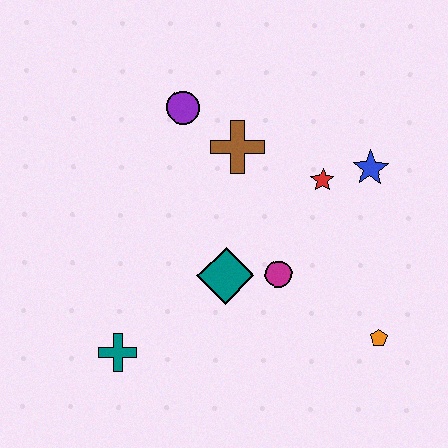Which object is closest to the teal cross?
The teal diamond is closest to the teal cross.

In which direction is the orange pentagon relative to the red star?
The orange pentagon is below the red star.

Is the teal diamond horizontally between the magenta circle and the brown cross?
No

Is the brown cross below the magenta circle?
No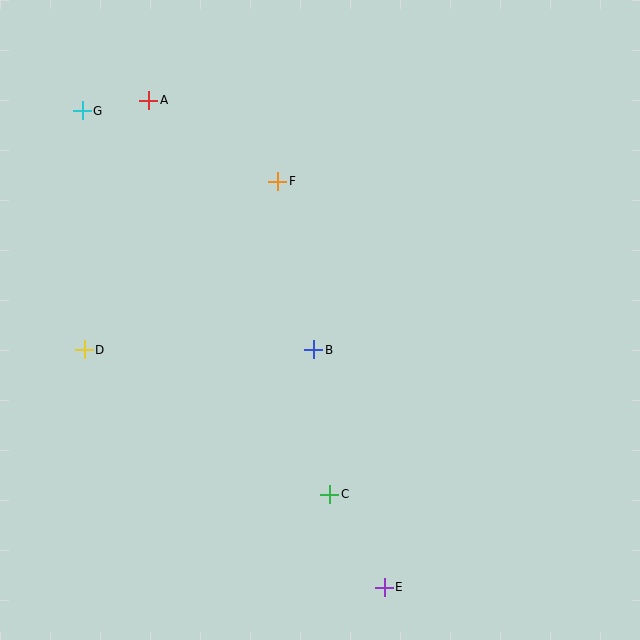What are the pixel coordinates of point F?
Point F is at (278, 181).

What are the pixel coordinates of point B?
Point B is at (314, 350).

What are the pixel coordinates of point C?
Point C is at (330, 494).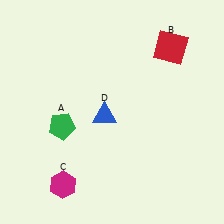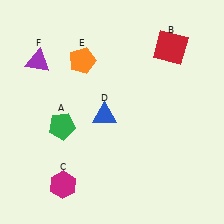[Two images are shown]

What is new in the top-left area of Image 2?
A purple triangle (F) was added in the top-left area of Image 2.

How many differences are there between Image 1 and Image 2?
There are 2 differences between the two images.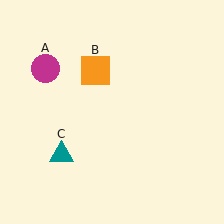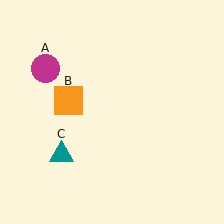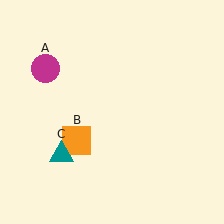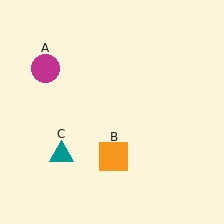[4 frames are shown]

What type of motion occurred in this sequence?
The orange square (object B) rotated counterclockwise around the center of the scene.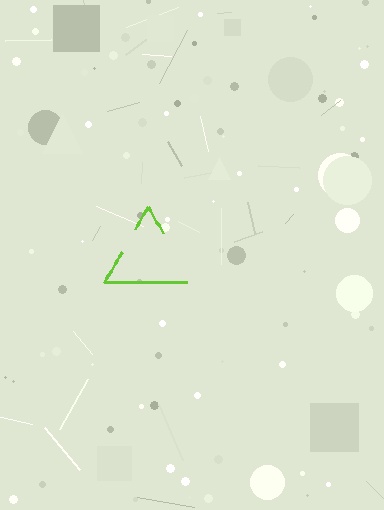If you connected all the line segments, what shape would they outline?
They would outline a triangle.